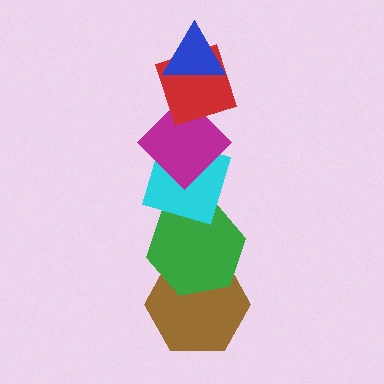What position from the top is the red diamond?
The red diamond is 2nd from the top.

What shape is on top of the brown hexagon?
The green hexagon is on top of the brown hexagon.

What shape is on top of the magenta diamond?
The red diamond is on top of the magenta diamond.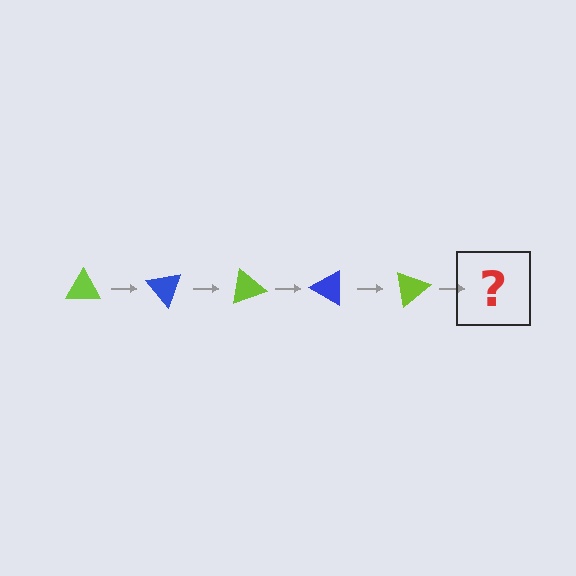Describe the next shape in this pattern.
It should be a blue triangle, rotated 250 degrees from the start.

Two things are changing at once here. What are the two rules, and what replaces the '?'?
The two rules are that it rotates 50 degrees each step and the color cycles through lime and blue. The '?' should be a blue triangle, rotated 250 degrees from the start.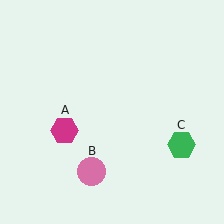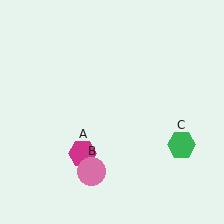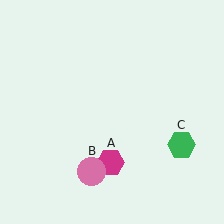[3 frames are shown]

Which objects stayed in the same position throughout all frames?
Pink circle (object B) and green hexagon (object C) remained stationary.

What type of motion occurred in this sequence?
The magenta hexagon (object A) rotated counterclockwise around the center of the scene.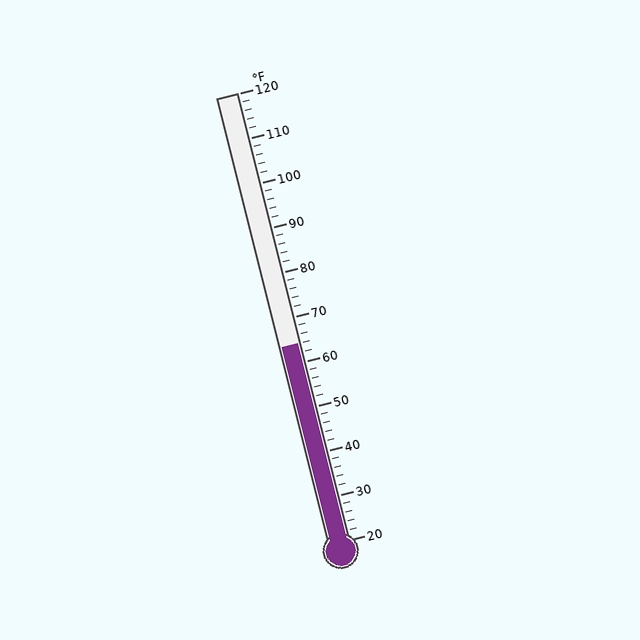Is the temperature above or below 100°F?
The temperature is below 100°F.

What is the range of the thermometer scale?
The thermometer scale ranges from 20°F to 120°F.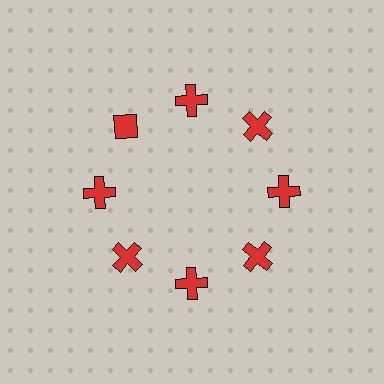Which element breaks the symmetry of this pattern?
The red diamond at roughly the 10 o'clock position breaks the symmetry. All other shapes are red crosses.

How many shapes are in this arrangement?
There are 8 shapes arranged in a ring pattern.